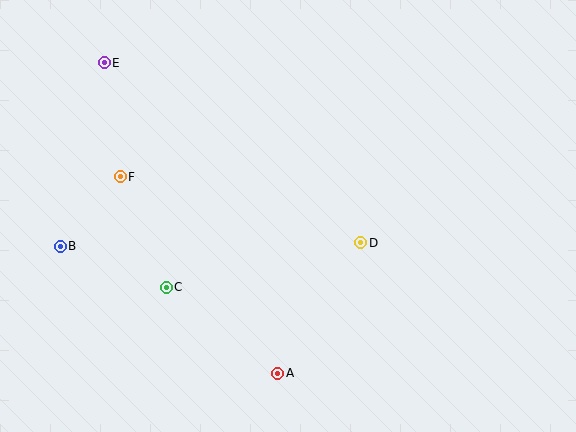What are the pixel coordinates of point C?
Point C is at (166, 287).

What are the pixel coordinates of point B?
Point B is at (60, 246).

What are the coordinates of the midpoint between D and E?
The midpoint between D and E is at (232, 153).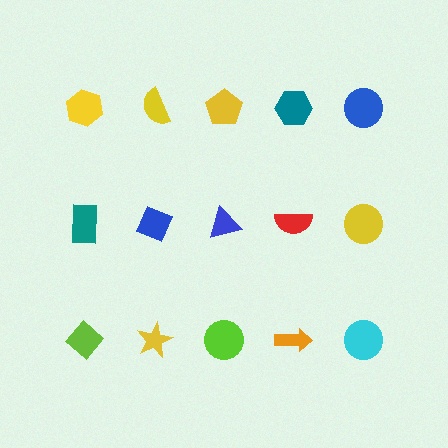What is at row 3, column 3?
A lime circle.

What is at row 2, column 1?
A teal rectangle.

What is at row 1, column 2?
A yellow semicircle.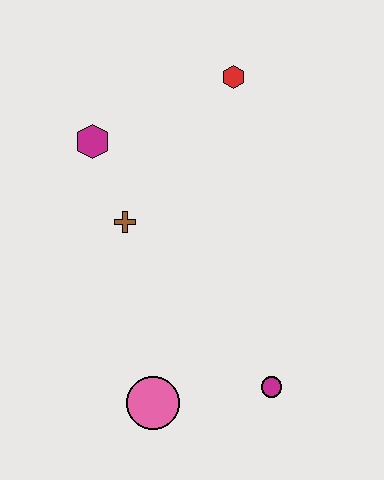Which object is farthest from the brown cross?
The magenta circle is farthest from the brown cross.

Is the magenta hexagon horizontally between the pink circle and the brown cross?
No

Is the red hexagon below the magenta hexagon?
No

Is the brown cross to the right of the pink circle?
No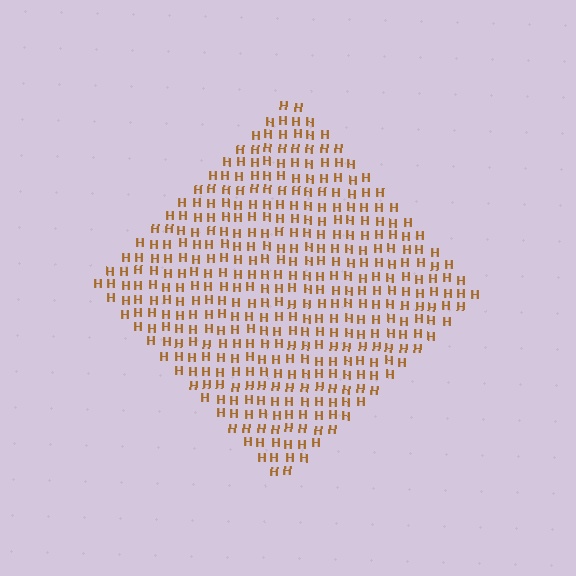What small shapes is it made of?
It is made of small letter H's.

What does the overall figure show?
The overall figure shows a diamond.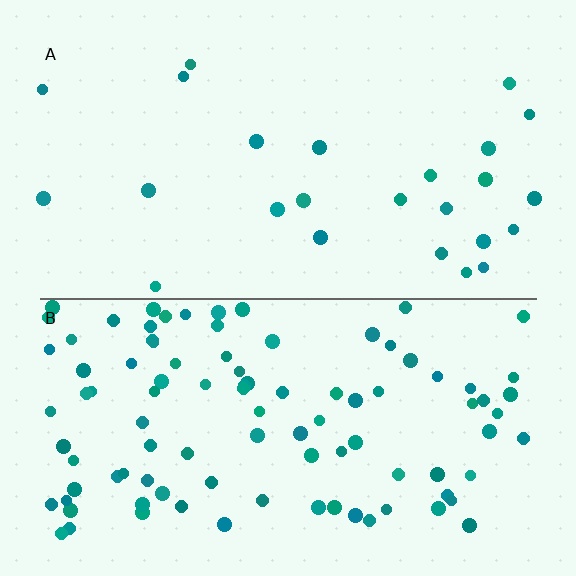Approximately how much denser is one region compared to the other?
Approximately 4.0× — region B over region A.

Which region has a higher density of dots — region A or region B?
B (the bottom).